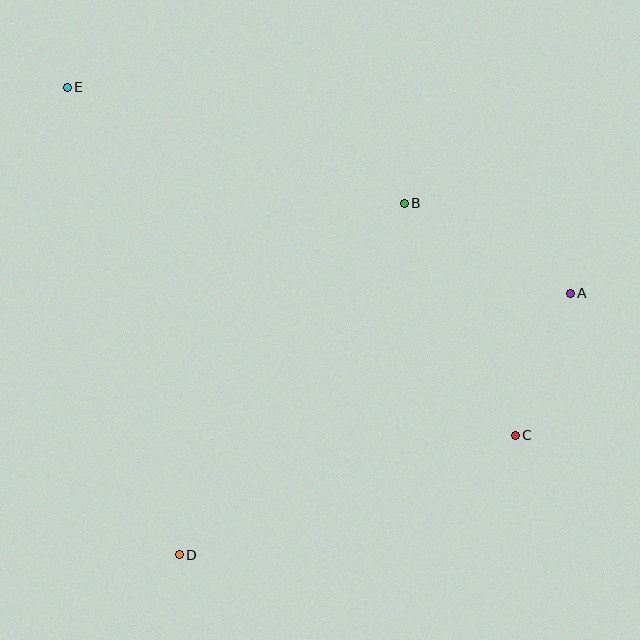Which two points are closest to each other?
Points A and C are closest to each other.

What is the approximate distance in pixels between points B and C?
The distance between B and C is approximately 257 pixels.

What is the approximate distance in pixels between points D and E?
The distance between D and E is approximately 481 pixels.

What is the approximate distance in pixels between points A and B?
The distance between A and B is approximately 189 pixels.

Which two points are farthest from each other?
Points C and E are farthest from each other.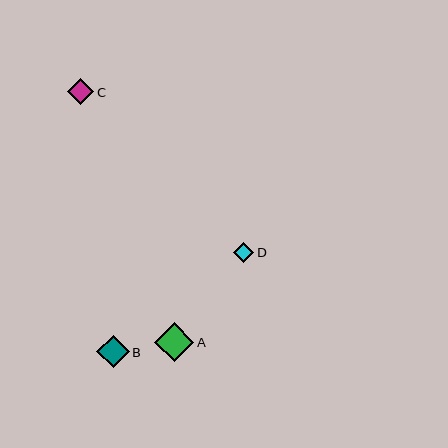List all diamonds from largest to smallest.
From largest to smallest: A, B, C, D.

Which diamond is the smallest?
Diamond D is the smallest with a size of approximately 21 pixels.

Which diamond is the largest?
Diamond A is the largest with a size of approximately 39 pixels.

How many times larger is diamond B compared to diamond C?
Diamond B is approximately 1.2 times the size of diamond C.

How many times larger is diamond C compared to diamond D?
Diamond C is approximately 1.3 times the size of diamond D.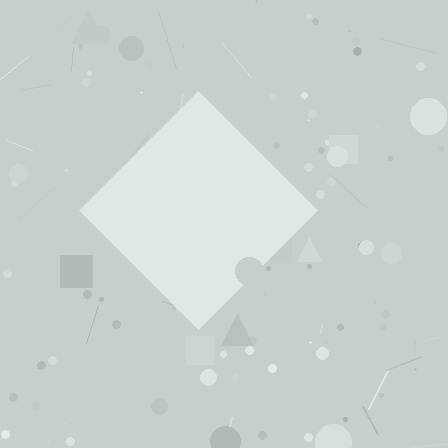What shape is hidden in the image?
A diamond is hidden in the image.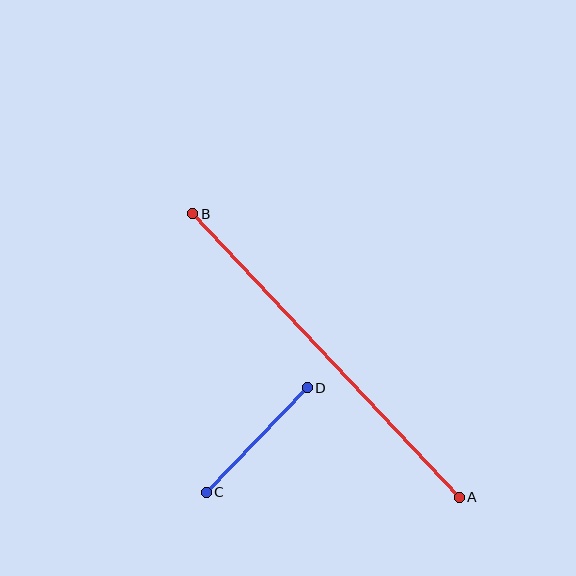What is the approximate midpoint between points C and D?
The midpoint is at approximately (257, 440) pixels.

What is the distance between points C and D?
The distance is approximately 145 pixels.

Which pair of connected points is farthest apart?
Points A and B are farthest apart.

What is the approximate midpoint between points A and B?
The midpoint is at approximately (326, 355) pixels.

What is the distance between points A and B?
The distance is approximately 389 pixels.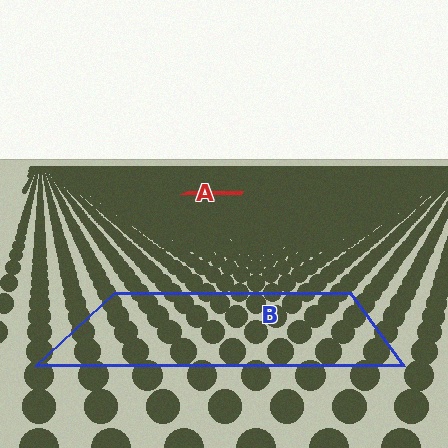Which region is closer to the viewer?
Region B is closer. The texture elements there are larger and more spread out.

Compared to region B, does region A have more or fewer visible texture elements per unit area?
Region A has more texture elements per unit area — they are packed more densely because it is farther away.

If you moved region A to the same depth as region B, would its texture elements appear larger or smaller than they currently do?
They would appear larger. At a closer depth, the same texture elements are projected at a bigger on-screen size.